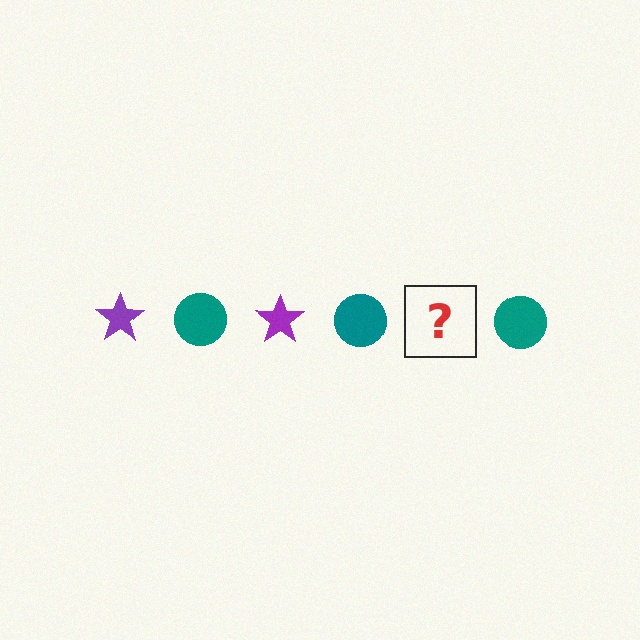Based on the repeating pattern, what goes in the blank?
The blank should be a purple star.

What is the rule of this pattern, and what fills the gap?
The rule is that the pattern alternates between purple star and teal circle. The gap should be filled with a purple star.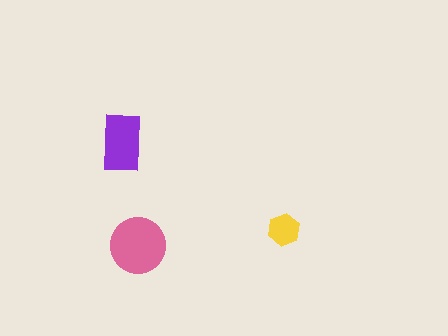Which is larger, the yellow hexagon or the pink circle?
The pink circle.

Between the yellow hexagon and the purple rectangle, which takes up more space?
The purple rectangle.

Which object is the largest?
The pink circle.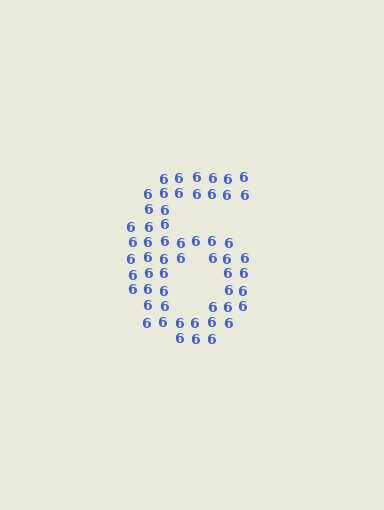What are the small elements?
The small elements are digit 6's.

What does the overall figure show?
The overall figure shows the digit 6.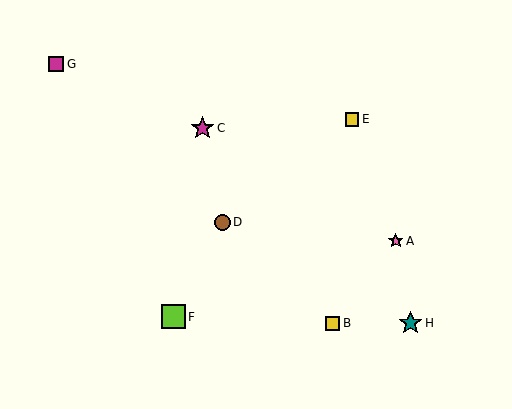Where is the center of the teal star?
The center of the teal star is at (410, 323).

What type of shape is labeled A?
Shape A is a pink star.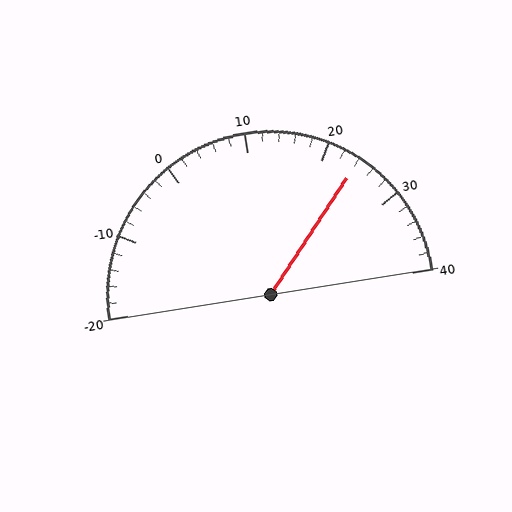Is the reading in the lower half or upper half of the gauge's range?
The reading is in the upper half of the range (-20 to 40).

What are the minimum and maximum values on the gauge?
The gauge ranges from -20 to 40.